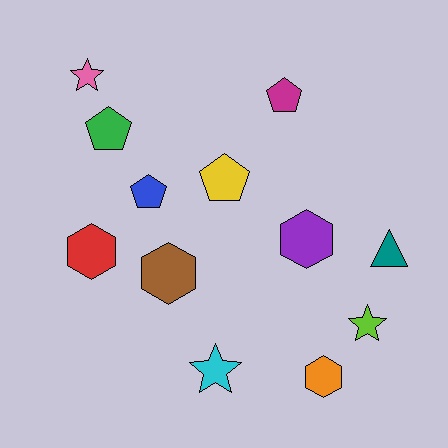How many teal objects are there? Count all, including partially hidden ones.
There is 1 teal object.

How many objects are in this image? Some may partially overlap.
There are 12 objects.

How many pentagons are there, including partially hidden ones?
There are 4 pentagons.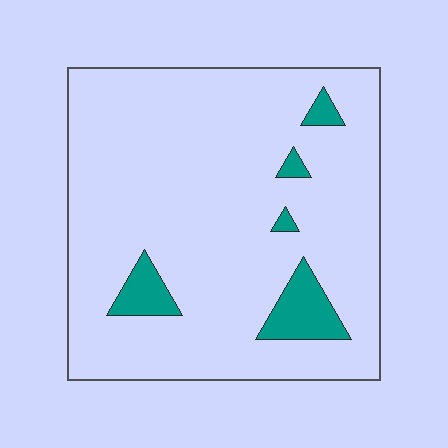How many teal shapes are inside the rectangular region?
5.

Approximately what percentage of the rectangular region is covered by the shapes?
Approximately 10%.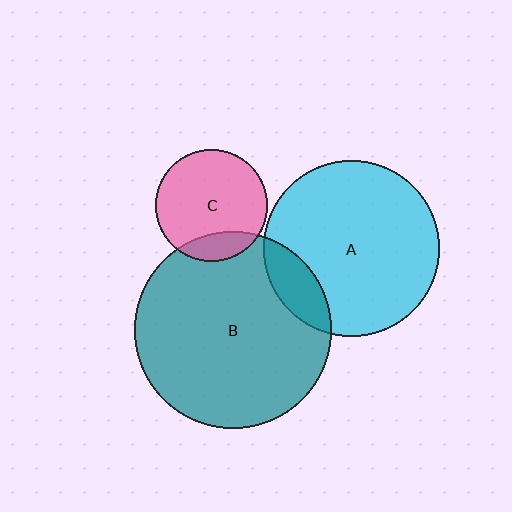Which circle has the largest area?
Circle B (teal).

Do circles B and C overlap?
Yes.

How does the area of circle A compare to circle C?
Approximately 2.5 times.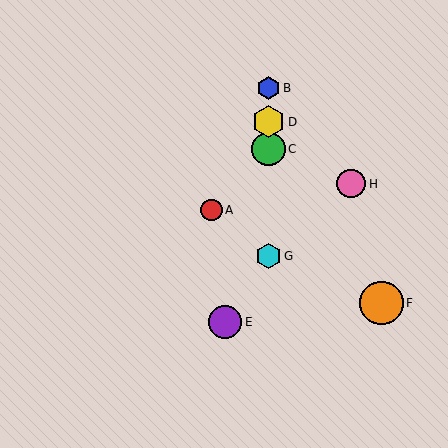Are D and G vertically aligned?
Yes, both are at x≈269.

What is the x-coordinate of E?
Object E is at x≈225.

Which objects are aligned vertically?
Objects B, C, D, G are aligned vertically.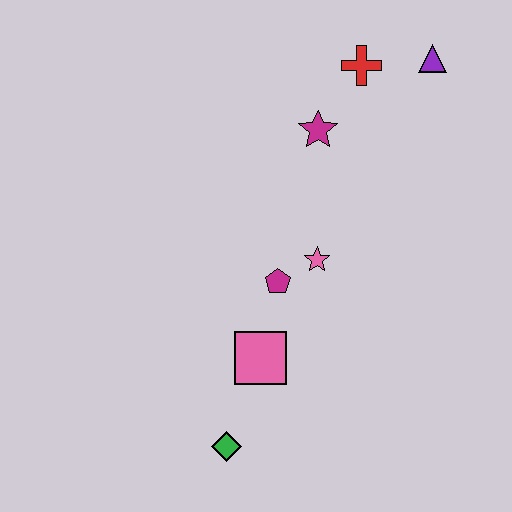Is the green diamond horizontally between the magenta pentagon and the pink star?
No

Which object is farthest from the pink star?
The purple triangle is farthest from the pink star.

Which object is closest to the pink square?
The magenta pentagon is closest to the pink square.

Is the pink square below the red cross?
Yes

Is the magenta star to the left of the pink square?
No